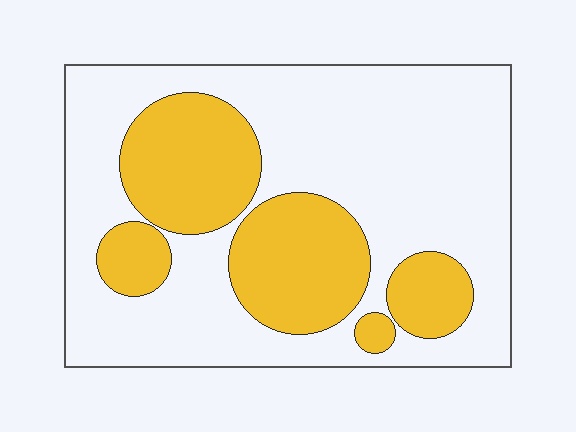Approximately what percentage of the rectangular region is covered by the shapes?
Approximately 30%.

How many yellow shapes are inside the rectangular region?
5.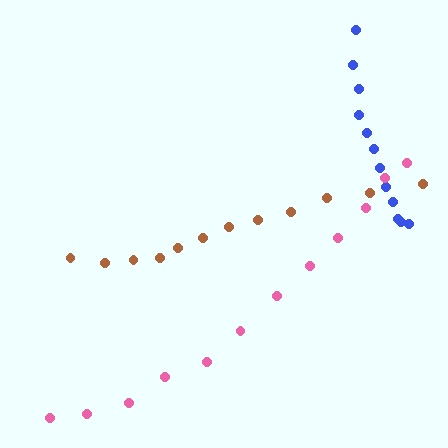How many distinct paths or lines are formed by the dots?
There are 3 distinct paths.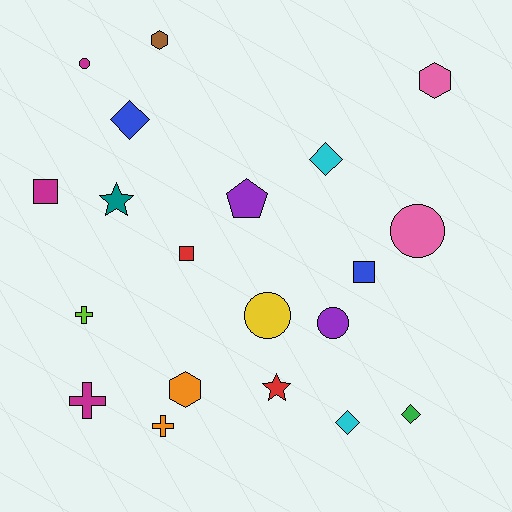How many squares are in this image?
There are 3 squares.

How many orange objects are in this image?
There are 2 orange objects.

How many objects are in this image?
There are 20 objects.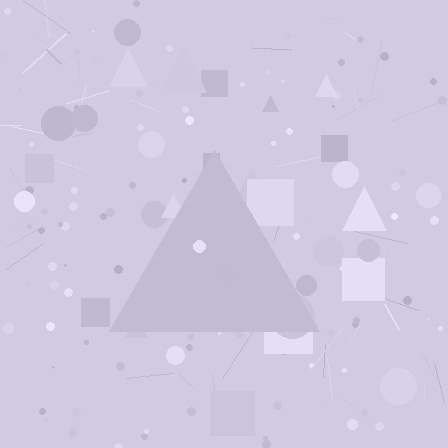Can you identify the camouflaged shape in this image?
The camouflaged shape is a triangle.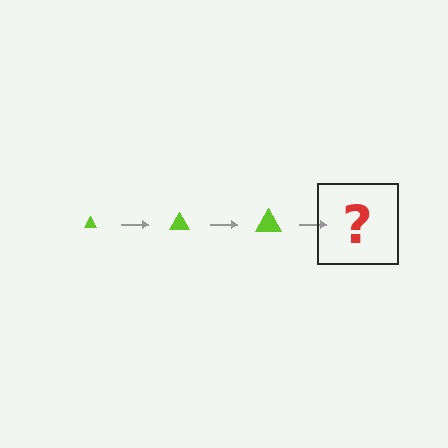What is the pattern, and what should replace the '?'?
The pattern is that the triangle gets progressively larger each step. The '?' should be a lime triangle, larger than the previous one.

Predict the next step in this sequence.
The next step is a lime triangle, larger than the previous one.